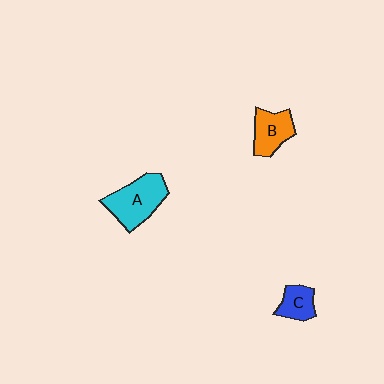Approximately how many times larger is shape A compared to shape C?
Approximately 2.0 times.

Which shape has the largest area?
Shape A (cyan).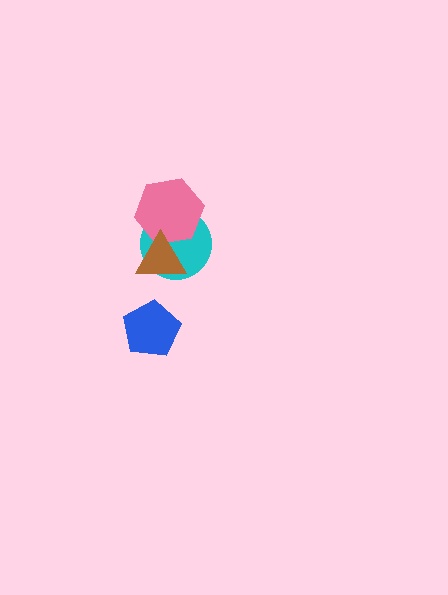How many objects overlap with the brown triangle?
2 objects overlap with the brown triangle.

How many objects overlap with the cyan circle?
2 objects overlap with the cyan circle.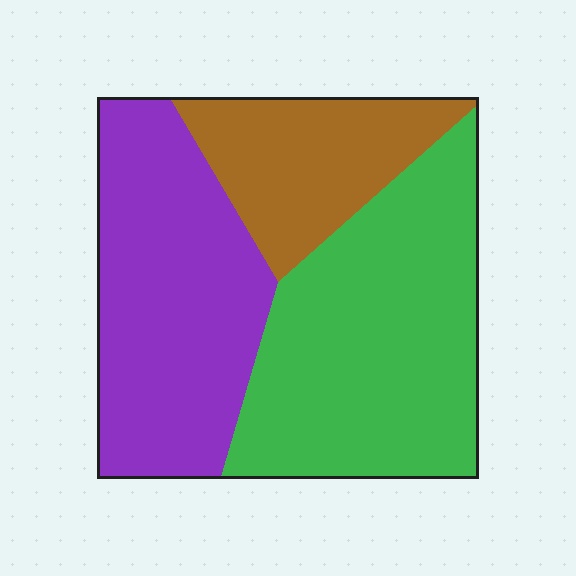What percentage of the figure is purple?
Purple takes up about three eighths (3/8) of the figure.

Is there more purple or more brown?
Purple.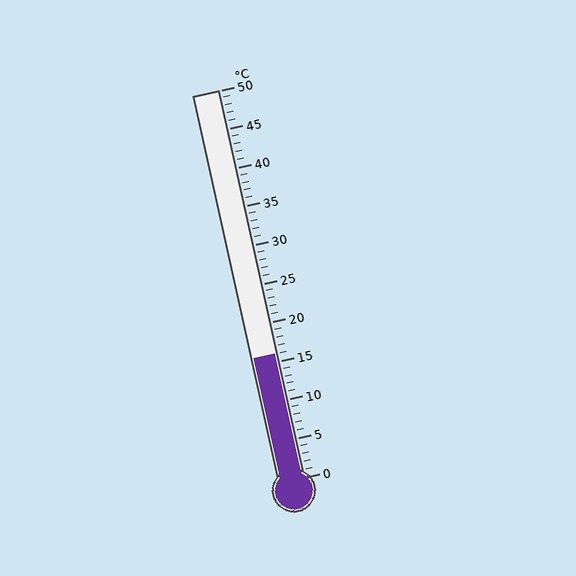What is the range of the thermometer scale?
The thermometer scale ranges from 0°C to 50°C.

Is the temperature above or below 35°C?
The temperature is below 35°C.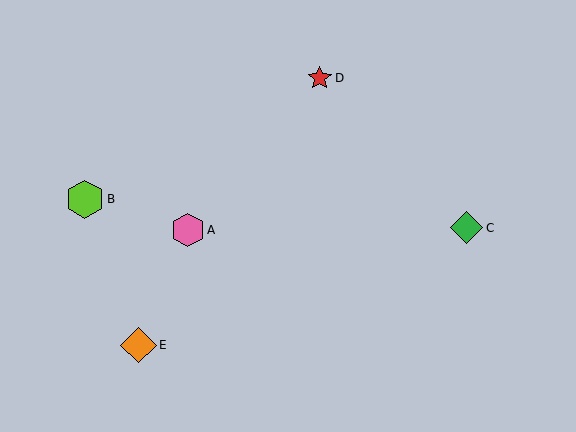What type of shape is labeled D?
Shape D is a red star.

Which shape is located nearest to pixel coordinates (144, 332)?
The orange diamond (labeled E) at (138, 345) is nearest to that location.